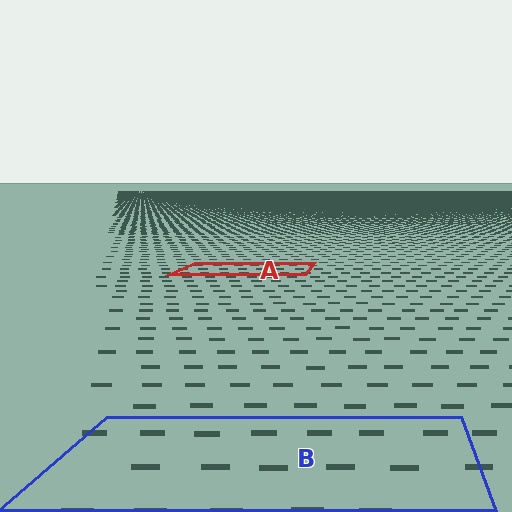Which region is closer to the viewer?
Region B is closer. The texture elements there are larger and more spread out.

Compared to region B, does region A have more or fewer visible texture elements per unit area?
Region A has more texture elements per unit area — they are packed more densely because it is farther away.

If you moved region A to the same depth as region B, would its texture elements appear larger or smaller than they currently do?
They would appear larger. At a closer depth, the same texture elements are projected at a bigger on-screen size.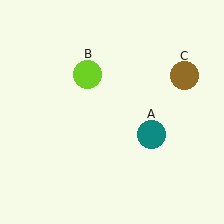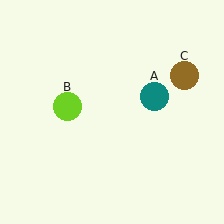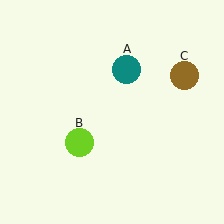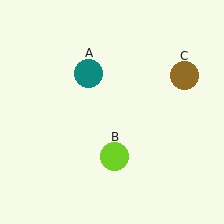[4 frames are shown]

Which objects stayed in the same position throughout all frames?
Brown circle (object C) remained stationary.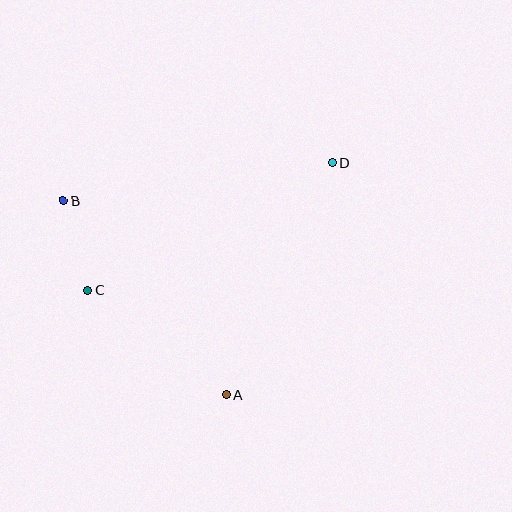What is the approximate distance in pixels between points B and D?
The distance between B and D is approximately 272 pixels.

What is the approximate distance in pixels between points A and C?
The distance between A and C is approximately 173 pixels.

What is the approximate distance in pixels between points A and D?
The distance between A and D is approximately 255 pixels.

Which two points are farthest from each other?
Points C and D are farthest from each other.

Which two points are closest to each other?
Points B and C are closest to each other.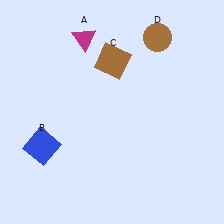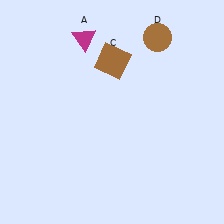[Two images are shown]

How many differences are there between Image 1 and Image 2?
There is 1 difference between the two images.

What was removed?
The blue square (B) was removed in Image 2.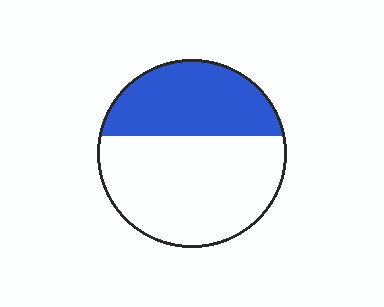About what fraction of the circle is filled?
About three eighths (3/8).